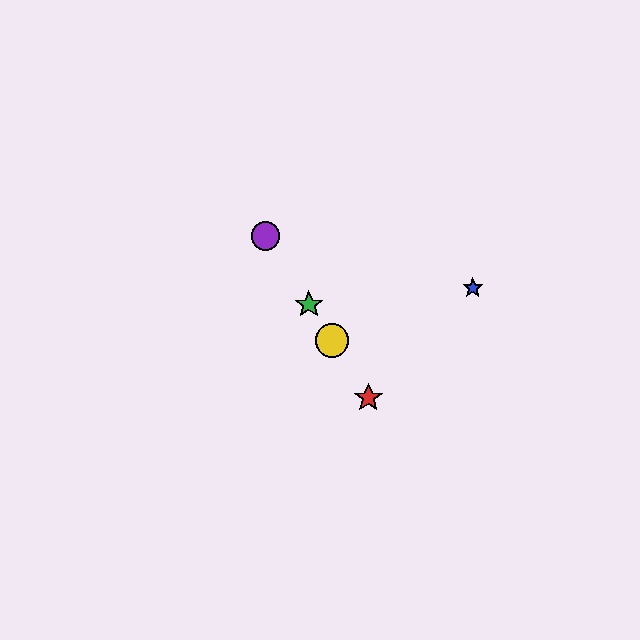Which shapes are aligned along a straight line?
The red star, the green star, the yellow circle, the purple circle are aligned along a straight line.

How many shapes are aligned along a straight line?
4 shapes (the red star, the green star, the yellow circle, the purple circle) are aligned along a straight line.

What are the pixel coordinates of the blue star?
The blue star is at (473, 288).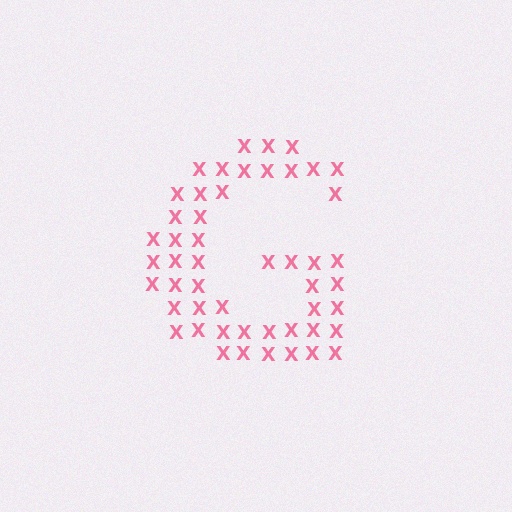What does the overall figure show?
The overall figure shows the letter G.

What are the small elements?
The small elements are letter X's.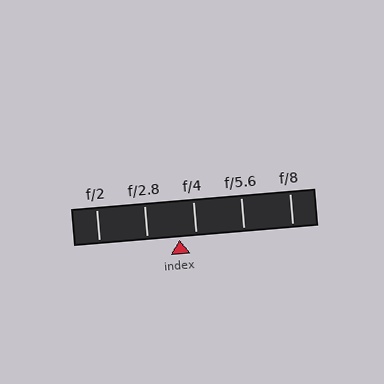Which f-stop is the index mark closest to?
The index mark is closest to f/4.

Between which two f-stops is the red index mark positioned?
The index mark is between f/2.8 and f/4.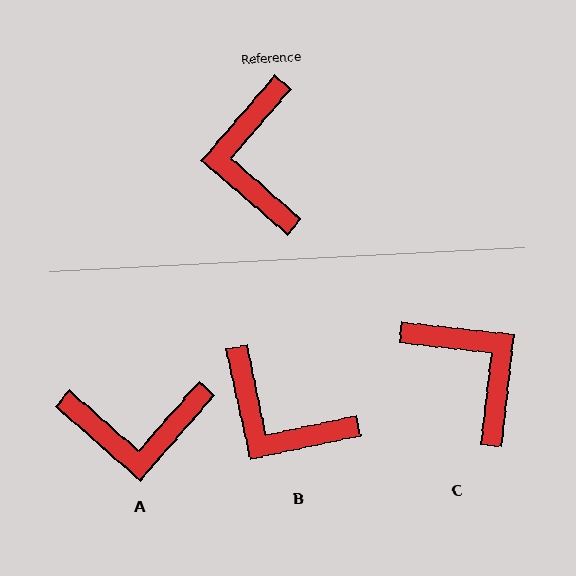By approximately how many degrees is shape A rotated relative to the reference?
Approximately 90 degrees counter-clockwise.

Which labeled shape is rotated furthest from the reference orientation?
C, about 146 degrees away.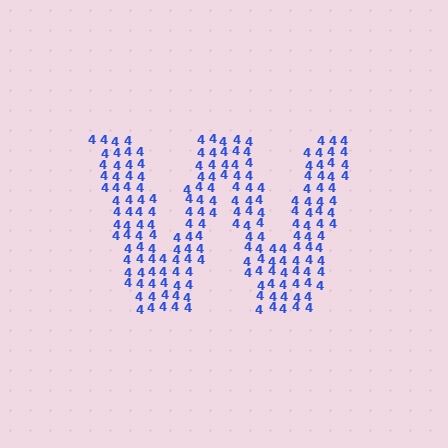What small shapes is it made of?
It is made of small digit 4's.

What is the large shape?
The large shape is the letter W.